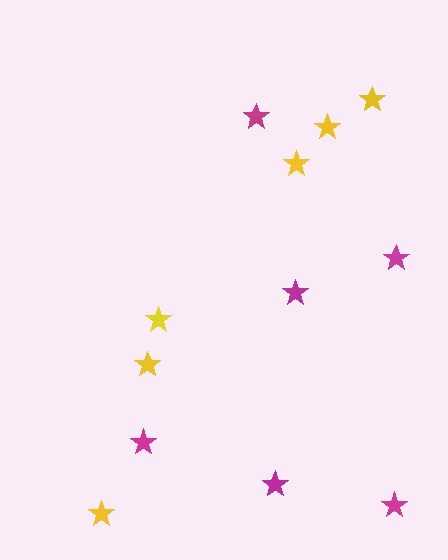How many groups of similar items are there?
There are 2 groups: one group of yellow stars (6) and one group of magenta stars (6).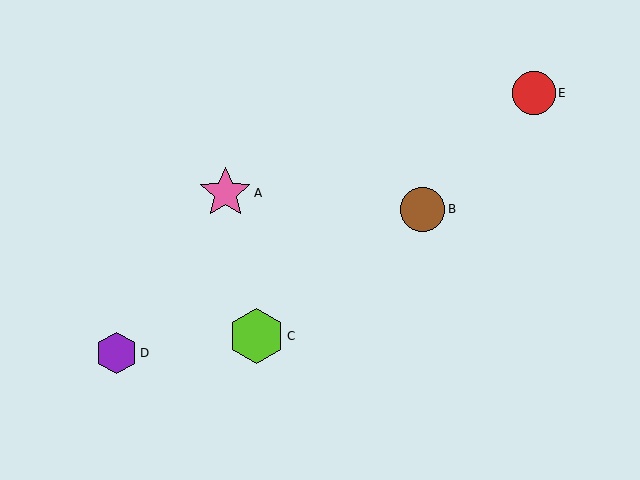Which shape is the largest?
The lime hexagon (labeled C) is the largest.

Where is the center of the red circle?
The center of the red circle is at (534, 93).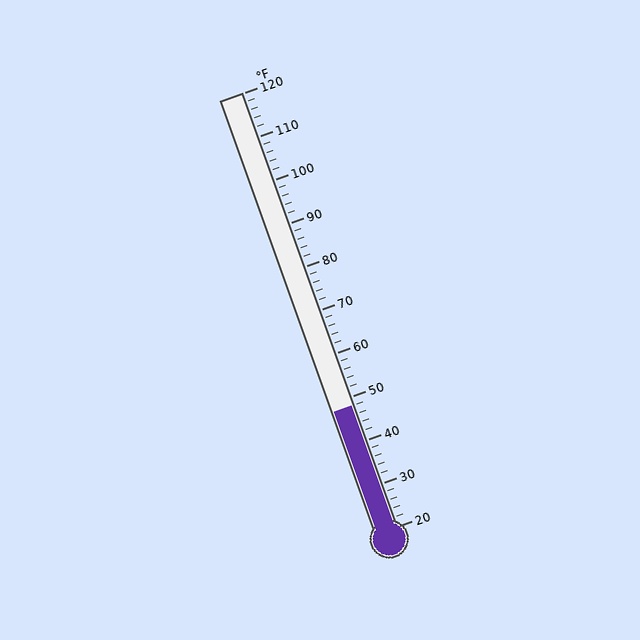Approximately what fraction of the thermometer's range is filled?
The thermometer is filled to approximately 30% of its range.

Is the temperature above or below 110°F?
The temperature is below 110°F.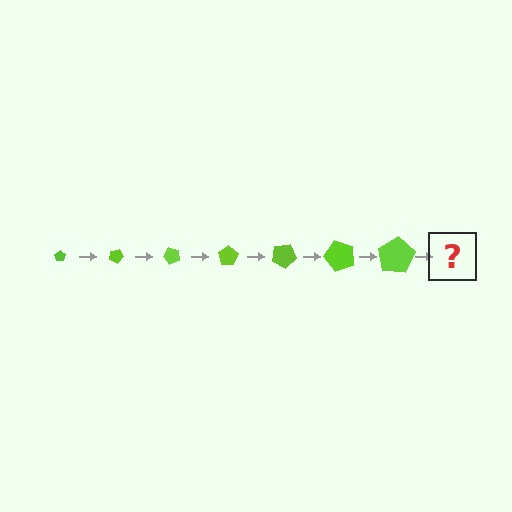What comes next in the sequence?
The next element should be a pentagon, larger than the previous one and rotated 175 degrees from the start.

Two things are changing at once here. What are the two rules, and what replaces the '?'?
The two rules are that the pentagon grows larger each step and it rotates 25 degrees each step. The '?' should be a pentagon, larger than the previous one and rotated 175 degrees from the start.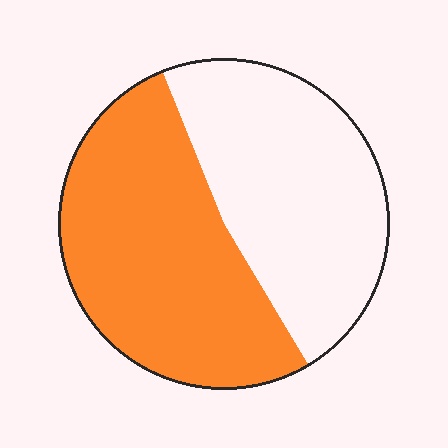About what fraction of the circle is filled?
About one half (1/2).